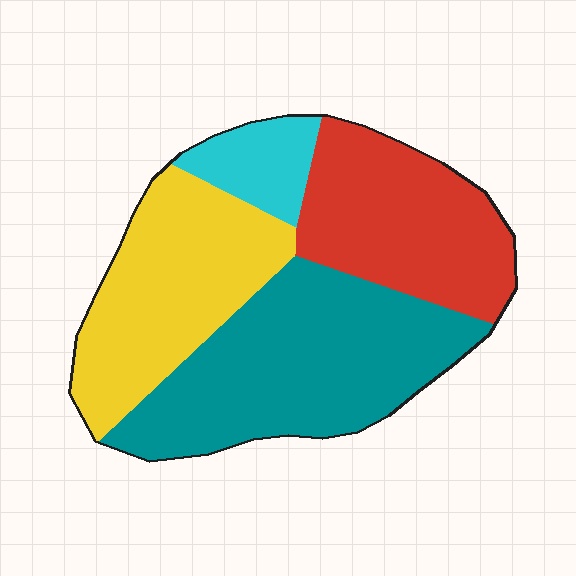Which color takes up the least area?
Cyan, at roughly 10%.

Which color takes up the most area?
Teal, at roughly 35%.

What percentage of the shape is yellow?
Yellow covers 28% of the shape.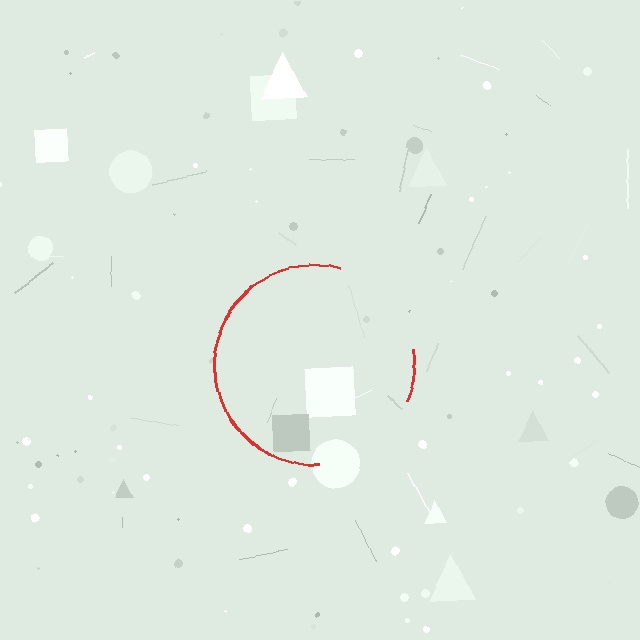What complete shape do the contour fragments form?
The contour fragments form a circle.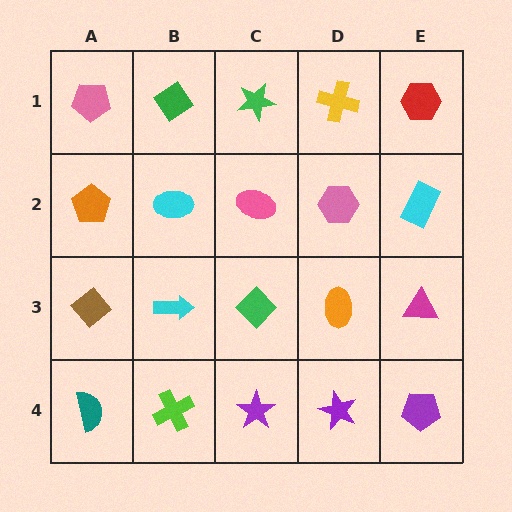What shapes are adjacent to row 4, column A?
A brown diamond (row 3, column A), a lime cross (row 4, column B).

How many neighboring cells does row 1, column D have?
3.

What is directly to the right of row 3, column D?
A magenta triangle.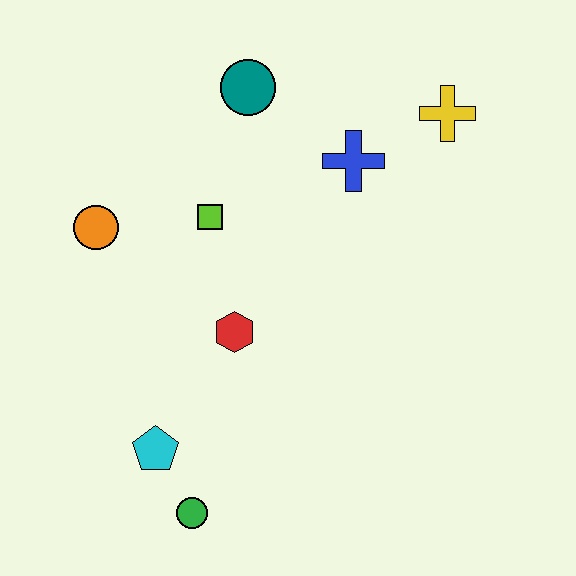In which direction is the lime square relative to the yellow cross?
The lime square is to the left of the yellow cross.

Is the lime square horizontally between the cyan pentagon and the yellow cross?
Yes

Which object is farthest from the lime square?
The green circle is farthest from the lime square.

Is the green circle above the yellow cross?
No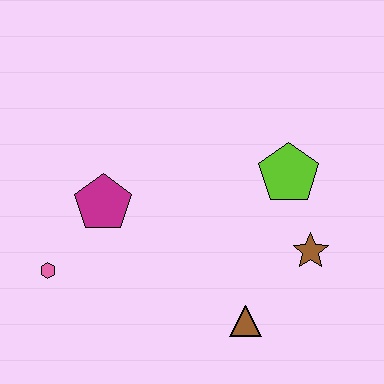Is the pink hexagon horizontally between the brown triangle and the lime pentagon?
No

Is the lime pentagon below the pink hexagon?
No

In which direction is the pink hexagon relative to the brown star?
The pink hexagon is to the left of the brown star.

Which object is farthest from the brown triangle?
The pink hexagon is farthest from the brown triangle.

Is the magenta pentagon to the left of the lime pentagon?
Yes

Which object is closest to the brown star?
The lime pentagon is closest to the brown star.